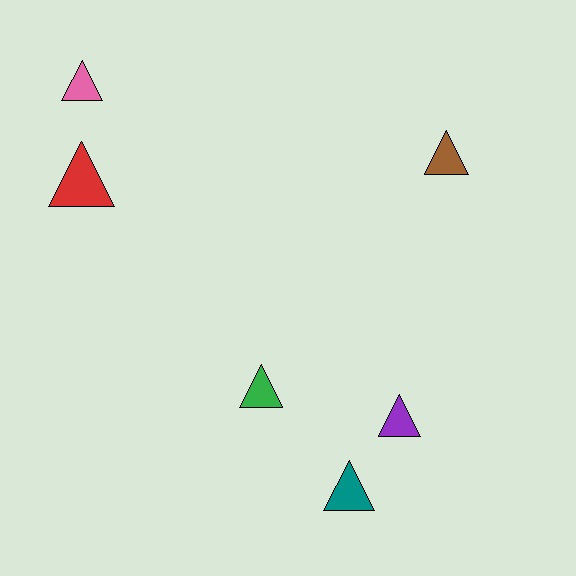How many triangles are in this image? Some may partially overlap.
There are 6 triangles.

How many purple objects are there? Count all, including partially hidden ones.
There is 1 purple object.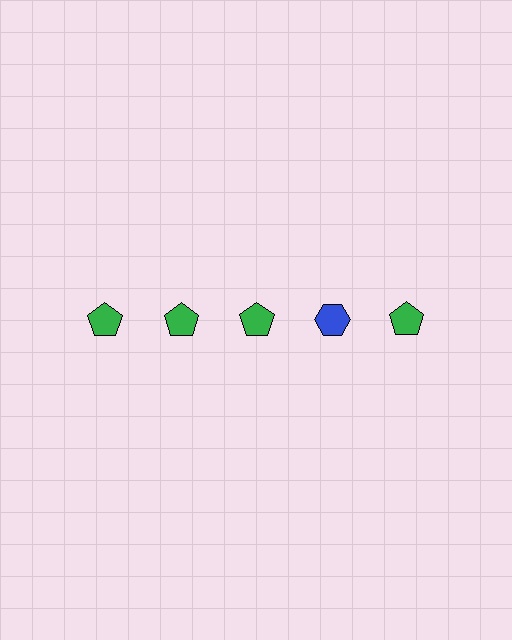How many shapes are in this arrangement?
There are 5 shapes arranged in a grid pattern.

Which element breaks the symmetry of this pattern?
The blue hexagon in the top row, second from right column breaks the symmetry. All other shapes are green pentagons.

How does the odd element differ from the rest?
It differs in both color (blue instead of green) and shape (hexagon instead of pentagon).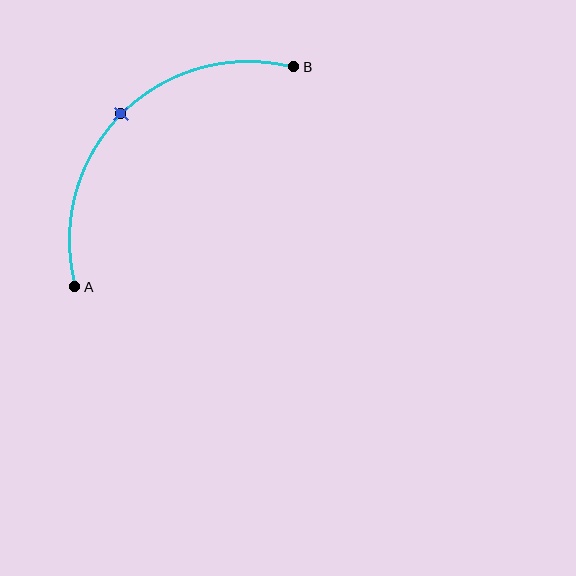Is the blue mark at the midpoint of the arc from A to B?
Yes. The blue mark lies on the arc at equal arc-length from both A and B — it is the arc midpoint.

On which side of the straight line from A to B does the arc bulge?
The arc bulges above and to the left of the straight line connecting A and B.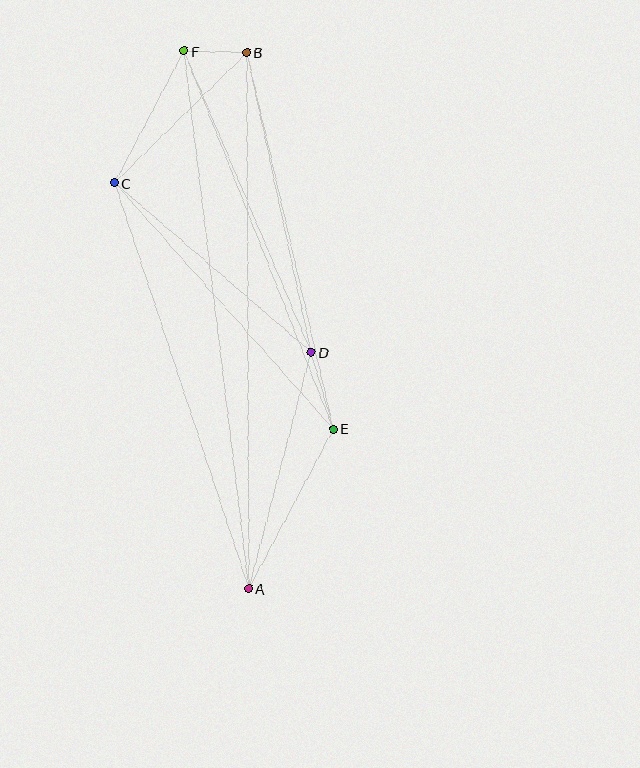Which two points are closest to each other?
Points B and F are closest to each other.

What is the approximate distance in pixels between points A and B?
The distance between A and B is approximately 536 pixels.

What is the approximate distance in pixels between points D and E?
The distance between D and E is approximately 80 pixels.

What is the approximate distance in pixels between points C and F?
The distance between C and F is approximately 149 pixels.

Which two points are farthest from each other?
Points A and F are farthest from each other.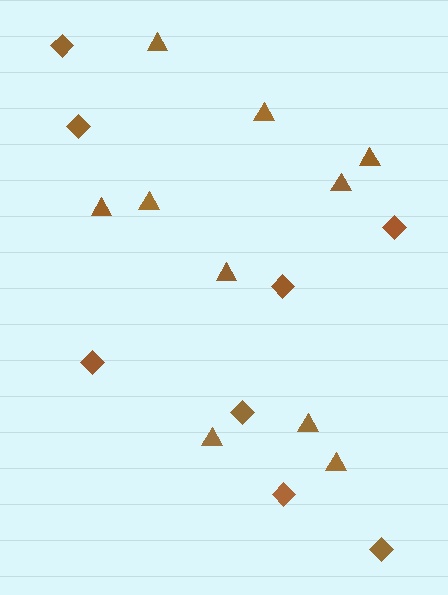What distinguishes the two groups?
There are 2 groups: one group of triangles (10) and one group of diamonds (8).